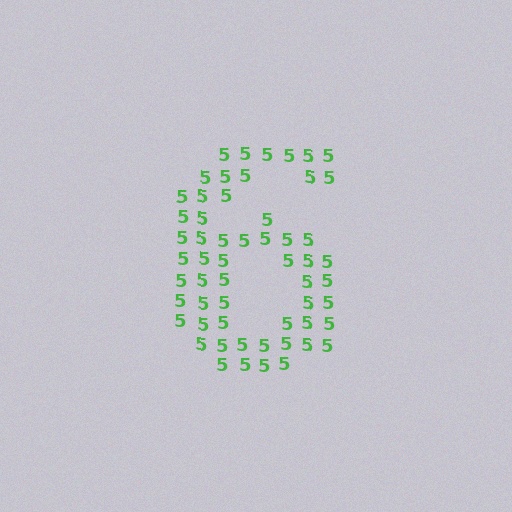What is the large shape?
The large shape is the digit 6.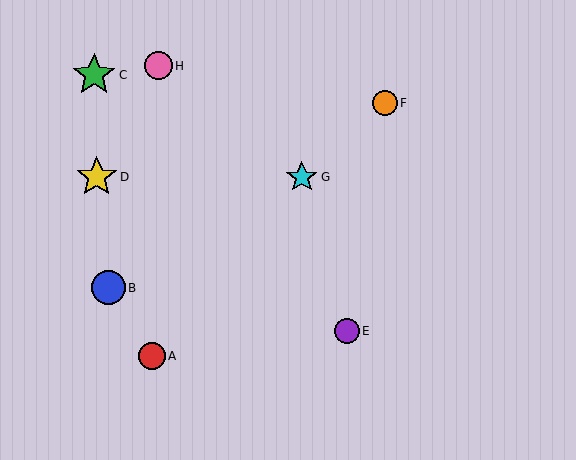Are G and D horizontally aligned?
Yes, both are at y≈177.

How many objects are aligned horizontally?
2 objects (D, G) are aligned horizontally.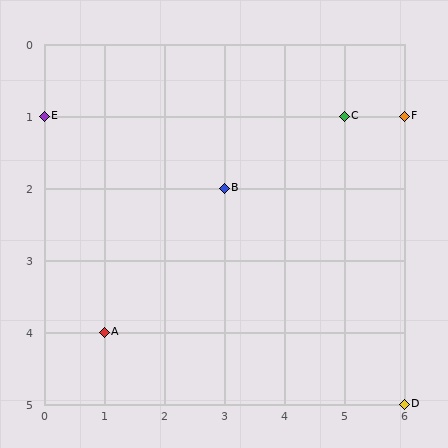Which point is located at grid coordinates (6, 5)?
Point D is at (6, 5).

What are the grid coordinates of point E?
Point E is at grid coordinates (0, 1).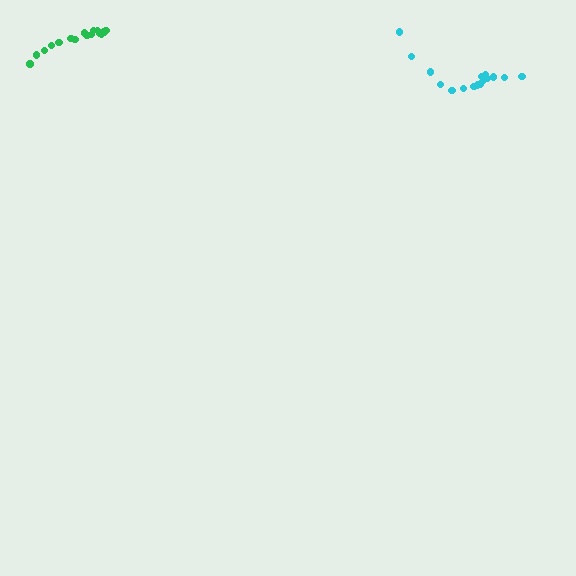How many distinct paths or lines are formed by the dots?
There are 2 distinct paths.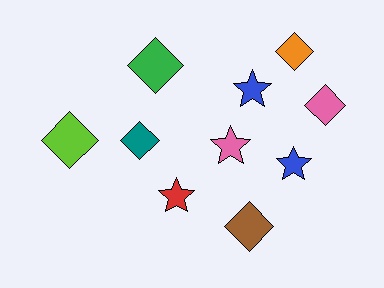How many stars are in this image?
There are 4 stars.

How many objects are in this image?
There are 10 objects.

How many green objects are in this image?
There is 1 green object.